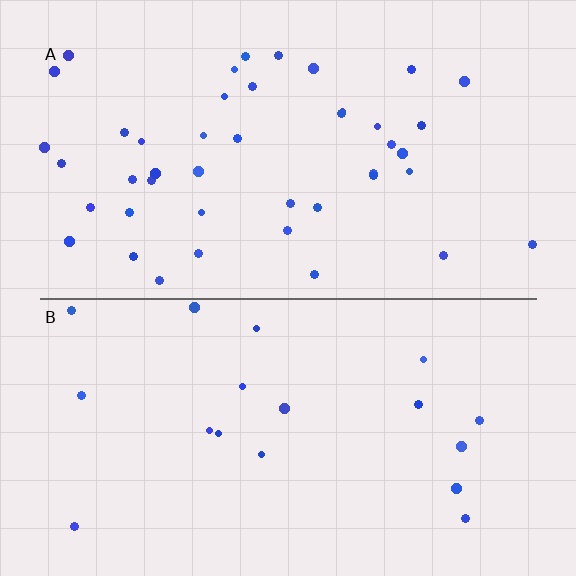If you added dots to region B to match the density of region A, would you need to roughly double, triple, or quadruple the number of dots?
Approximately double.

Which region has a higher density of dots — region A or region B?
A (the top).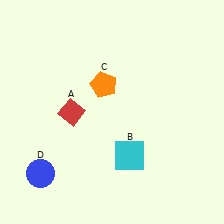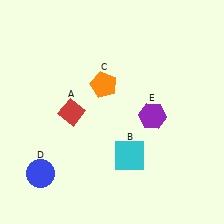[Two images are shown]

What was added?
A purple hexagon (E) was added in Image 2.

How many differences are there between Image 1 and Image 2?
There is 1 difference between the two images.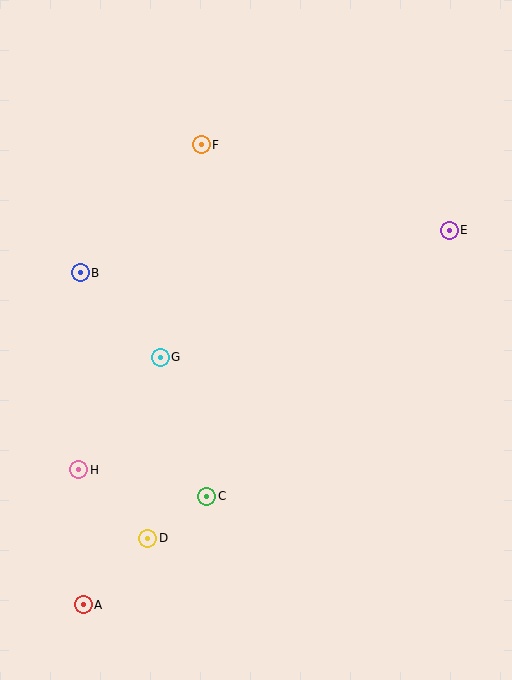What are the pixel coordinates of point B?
Point B is at (80, 273).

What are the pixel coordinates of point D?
Point D is at (148, 538).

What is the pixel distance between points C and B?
The distance between C and B is 257 pixels.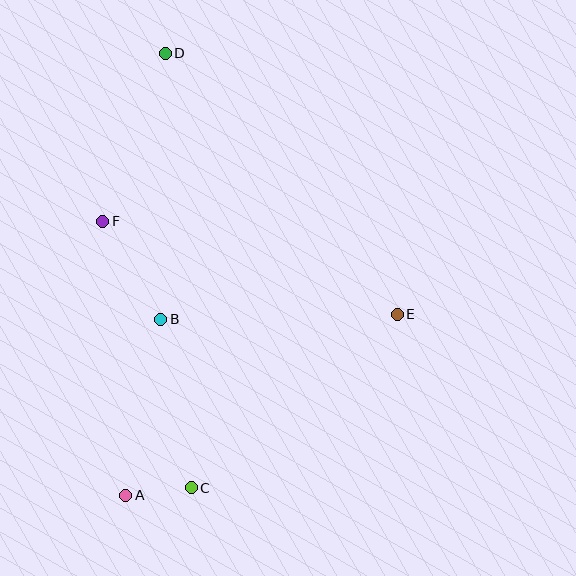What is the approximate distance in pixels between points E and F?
The distance between E and F is approximately 309 pixels.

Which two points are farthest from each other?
Points A and D are farthest from each other.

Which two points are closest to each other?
Points A and C are closest to each other.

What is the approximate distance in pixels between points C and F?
The distance between C and F is approximately 281 pixels.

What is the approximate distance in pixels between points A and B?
The distance between A and B is approximately 180 pixels.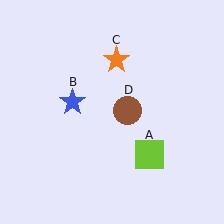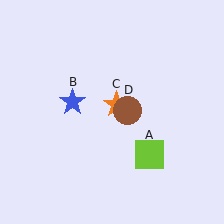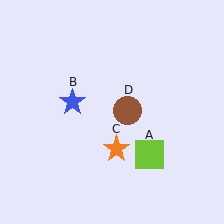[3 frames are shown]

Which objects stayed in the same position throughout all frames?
Lime square (object A) and blue star (object B) and brown circle (object D) remained stationary.